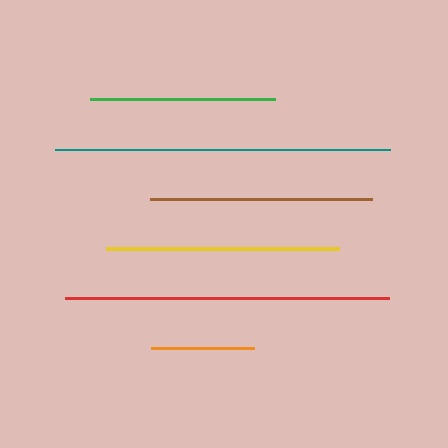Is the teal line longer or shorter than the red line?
The teal line is longer than the red line.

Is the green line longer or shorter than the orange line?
The green line is longer than the orange line.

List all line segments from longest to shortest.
From longest to shortest: teal, red, yellow, brown, green, orange.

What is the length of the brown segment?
The brown segment is approximately 222 pixels long.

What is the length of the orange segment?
The orange segment is approximately 103 pixels long.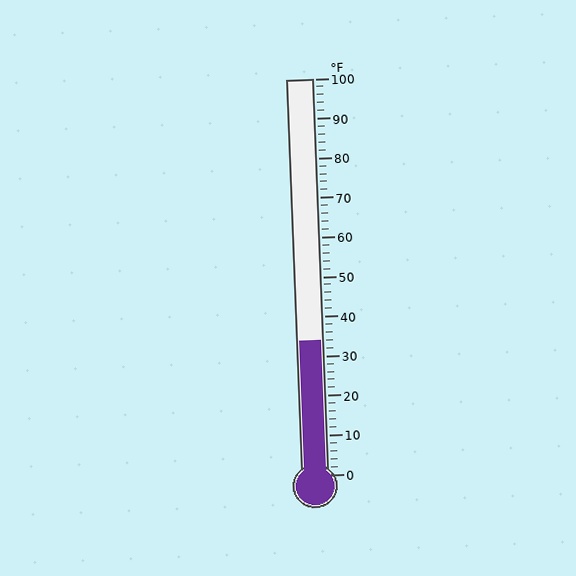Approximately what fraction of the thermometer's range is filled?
The thermometer is filled to approximately 35% of its range.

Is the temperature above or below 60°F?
The temperature is below 60°F.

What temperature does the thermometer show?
The thermometer shows approximately 34°F.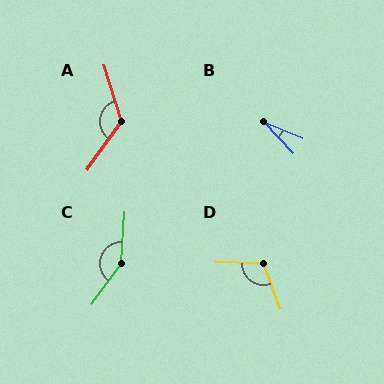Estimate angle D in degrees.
Approximately 112 degrees.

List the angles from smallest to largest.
B (25°), D (112°), A (127°), C (147°).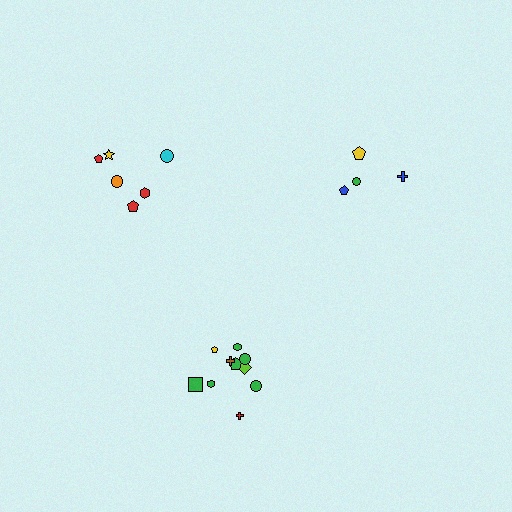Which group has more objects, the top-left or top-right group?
The top-left group.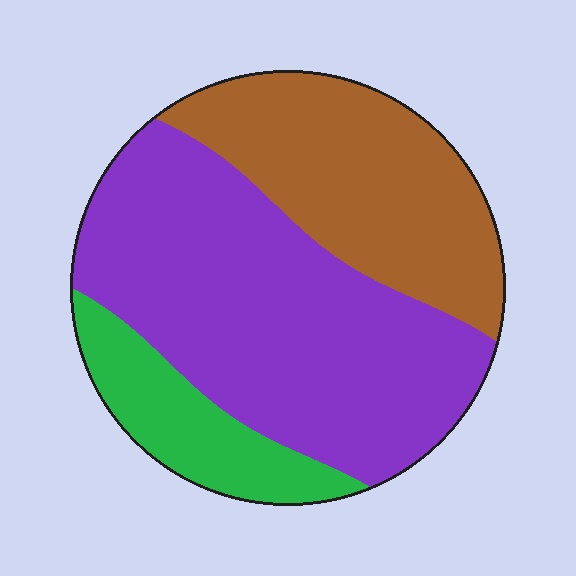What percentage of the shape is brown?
Brown covers about 30% of the shape.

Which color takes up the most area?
Purple, at roughly 55%.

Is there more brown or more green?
Brown.